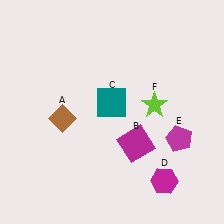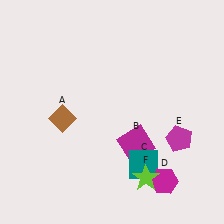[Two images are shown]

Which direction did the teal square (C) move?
The teal square (C) moved down.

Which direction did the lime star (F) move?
The lime star (F) moved down.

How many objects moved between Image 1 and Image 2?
2 objects moved between the two images.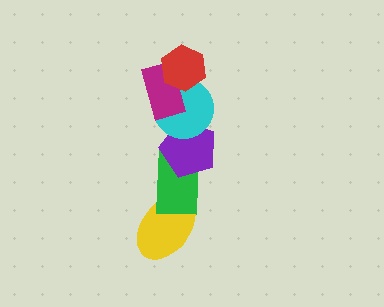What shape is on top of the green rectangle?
The purple pentagon is on top of the green rectangle.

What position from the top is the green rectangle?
The green rectangle is 5th from the top.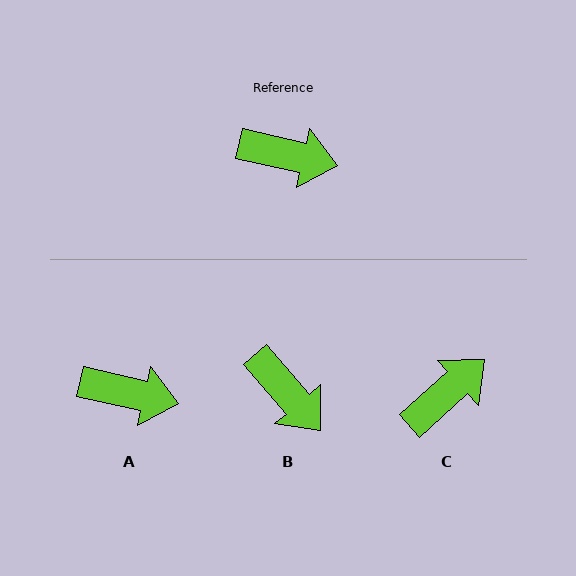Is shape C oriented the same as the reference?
No, it is off by about 54 degrees.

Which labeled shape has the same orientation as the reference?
A.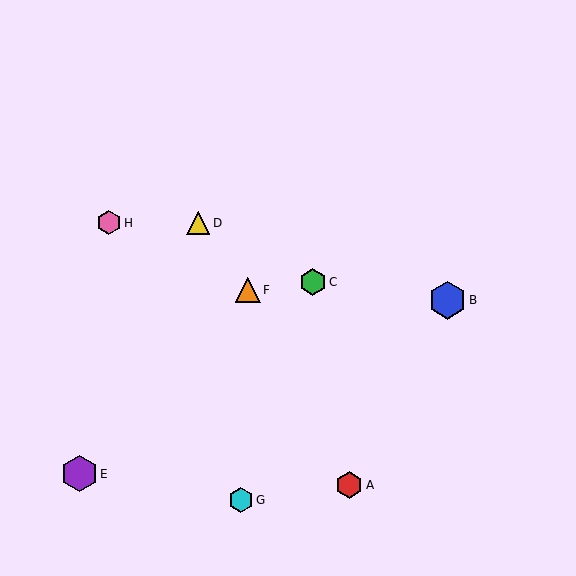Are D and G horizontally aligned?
No, D is at y≈223 and G is at y≈500.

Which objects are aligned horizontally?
Objects D, H are aligned horizontally.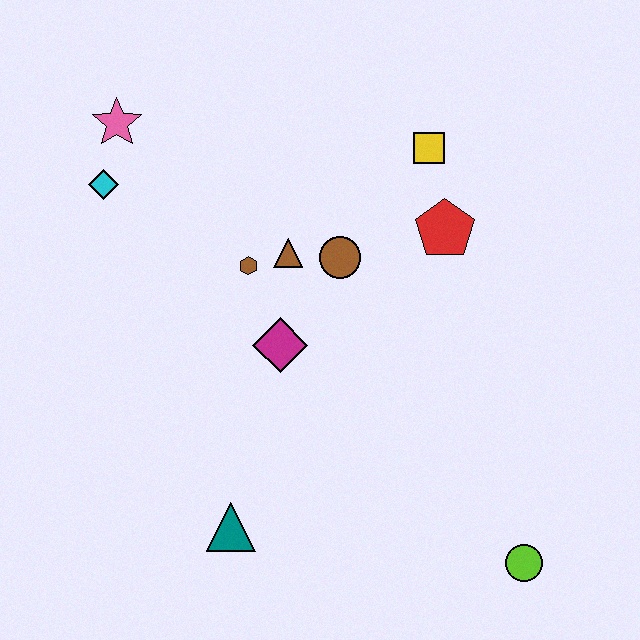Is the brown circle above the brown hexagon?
Yes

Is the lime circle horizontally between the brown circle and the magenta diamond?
No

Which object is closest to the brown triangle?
The brown hexagon is closest to the brown triangle.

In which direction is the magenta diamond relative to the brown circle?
The magenta diamond is below the brown circle.